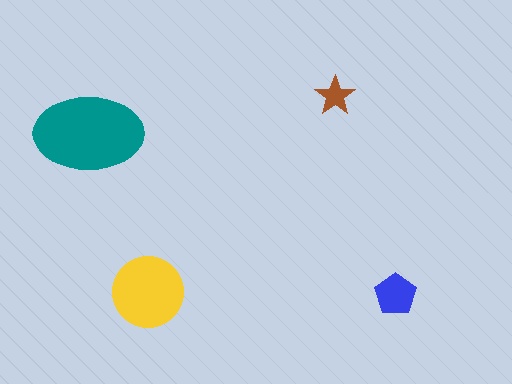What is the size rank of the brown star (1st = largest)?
4th.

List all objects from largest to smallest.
The teal ellipse, the yellow circle, the blue pentagon, the brown star.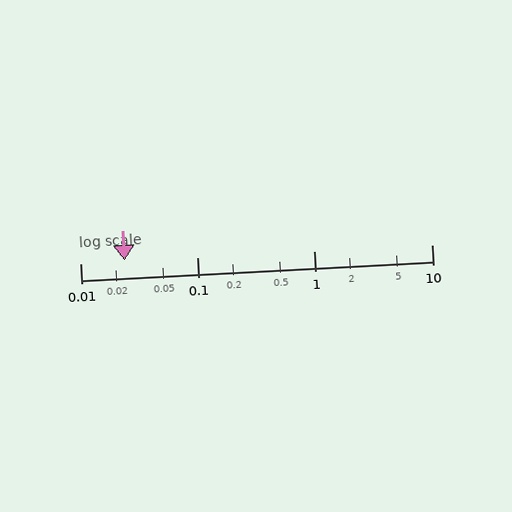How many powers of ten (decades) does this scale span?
The scale spans 3 decades, from 0.01 to 10.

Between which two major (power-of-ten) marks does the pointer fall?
The pointer is between 0.01 and 0.1.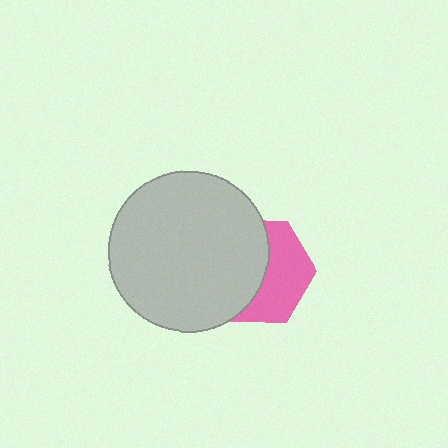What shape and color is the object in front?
The object in front is a light gray circle.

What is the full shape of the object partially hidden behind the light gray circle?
The partially hidden object is a pink hexagon.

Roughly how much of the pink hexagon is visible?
About half of it is visible (roughly 47%).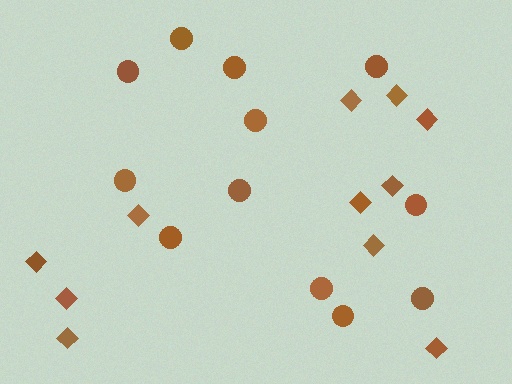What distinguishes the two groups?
There are 2 groups: one group of circles (12) and one group of diamonds (11).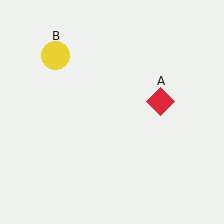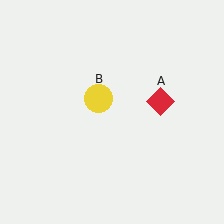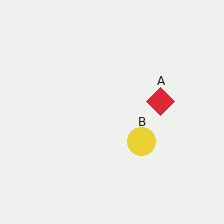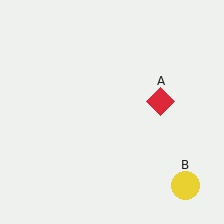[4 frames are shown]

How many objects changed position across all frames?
1 object changed position: yellow circle (object B).